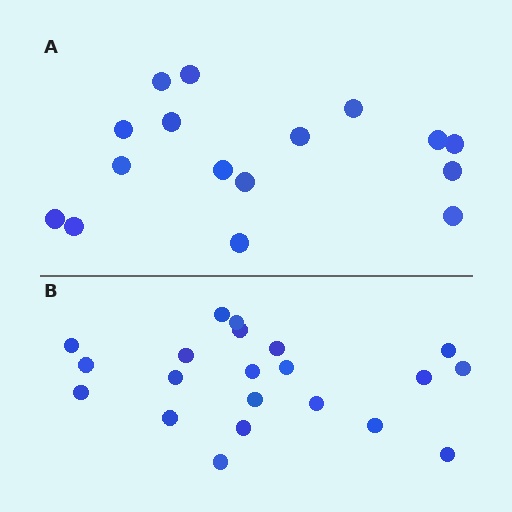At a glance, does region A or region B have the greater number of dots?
Region B (the bottom region) has more dots.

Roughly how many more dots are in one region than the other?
Region B has about 5 more dots than region A.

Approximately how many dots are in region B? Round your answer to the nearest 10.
About 20 dots. (The exact count is 21, which rounds to 20.)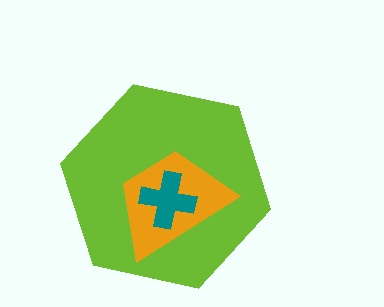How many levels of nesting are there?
3.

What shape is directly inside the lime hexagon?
The orange trapezoid.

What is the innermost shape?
The teal cross.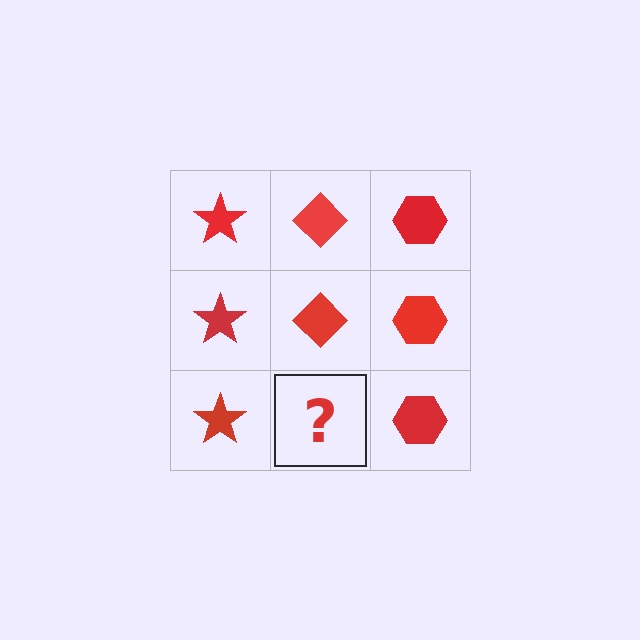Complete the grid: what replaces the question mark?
The question mark should be replaced with a red diamond.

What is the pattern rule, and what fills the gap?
The rule is that each column has a consistent shape. The gap should be filled with a red diamond.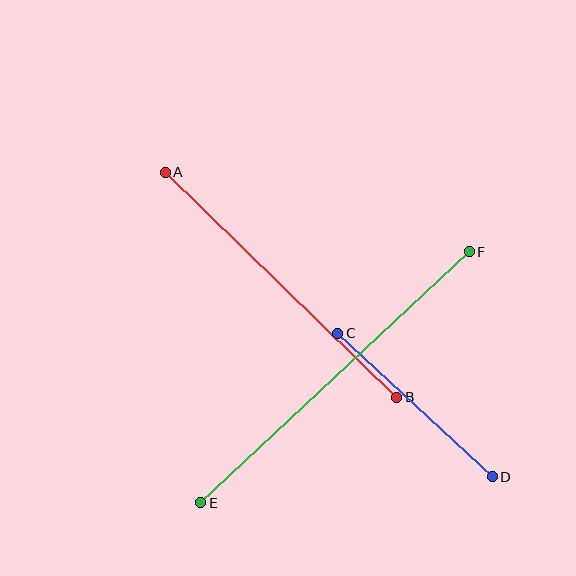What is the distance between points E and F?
The distance is approximately 368 pixels.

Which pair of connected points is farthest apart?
Points E and F are farthest apart.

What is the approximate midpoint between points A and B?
The midpoint is at approximately (281, 285) pixels.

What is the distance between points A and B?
The distance is approximately 323 pixels.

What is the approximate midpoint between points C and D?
The midpoint is at approximately (415, 405) pixels.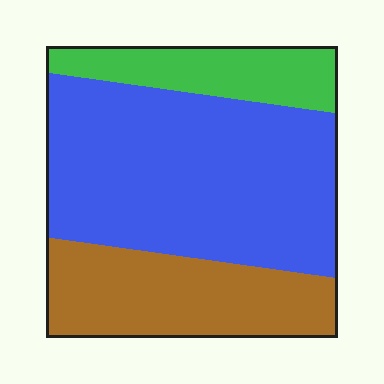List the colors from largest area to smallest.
From largest to smallest: blue, brown, green.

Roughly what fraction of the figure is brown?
Brown takes up about one quarter (1/4) of the figure.